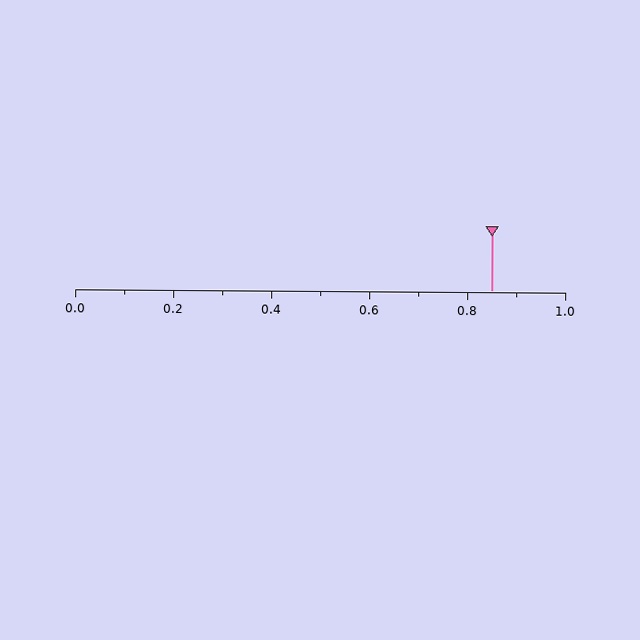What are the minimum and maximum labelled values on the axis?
The axis runs from 0.0 to 1.0.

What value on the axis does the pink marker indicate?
The marker indicates approximately 0.85.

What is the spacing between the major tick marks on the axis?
The major ticks are spaced 0.2 apart.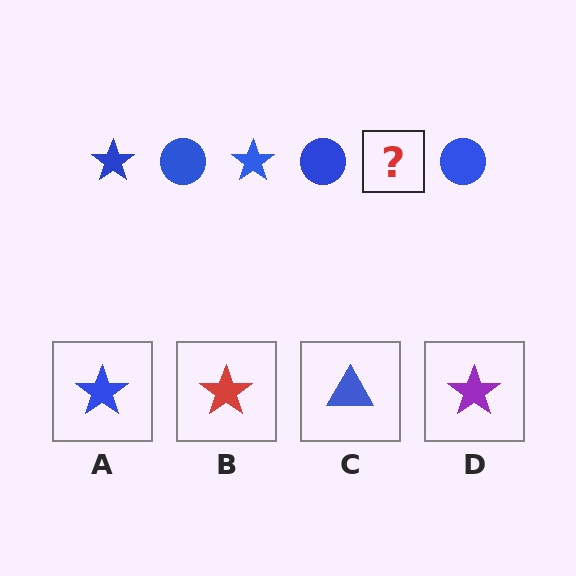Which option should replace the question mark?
Option A.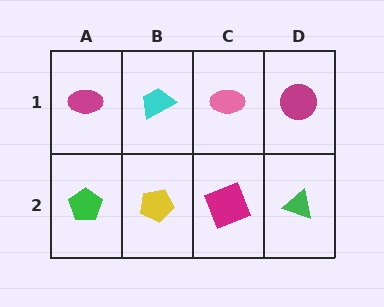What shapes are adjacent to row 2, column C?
A pink ellipse (row 1, column C), a yellow pentagon (row 2, column B), a green triangle (row 2, column D).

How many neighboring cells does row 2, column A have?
2.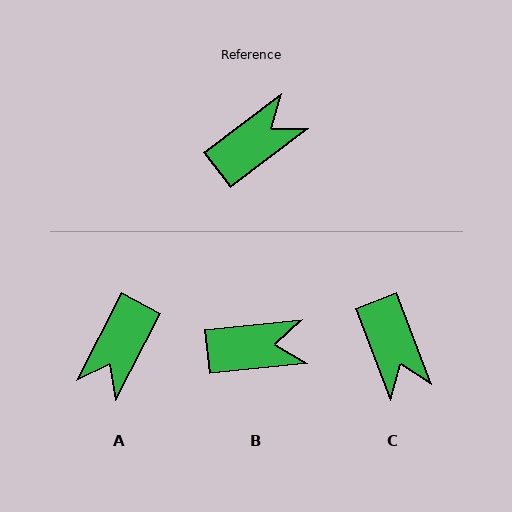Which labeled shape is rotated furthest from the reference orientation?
A, about 154 degrees away.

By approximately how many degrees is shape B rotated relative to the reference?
Approximately 32 degrees clockwise.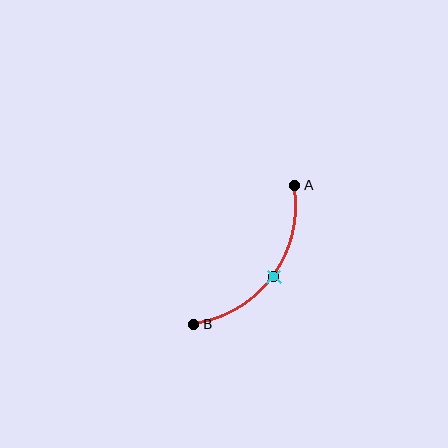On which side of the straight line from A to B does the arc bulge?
The arc bulges below and to the right of the straight line connecting A and B.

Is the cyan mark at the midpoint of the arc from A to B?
Yes. The cyan mark lies on the arc at equal arc-length from both A and B — it is the arc midpoint.